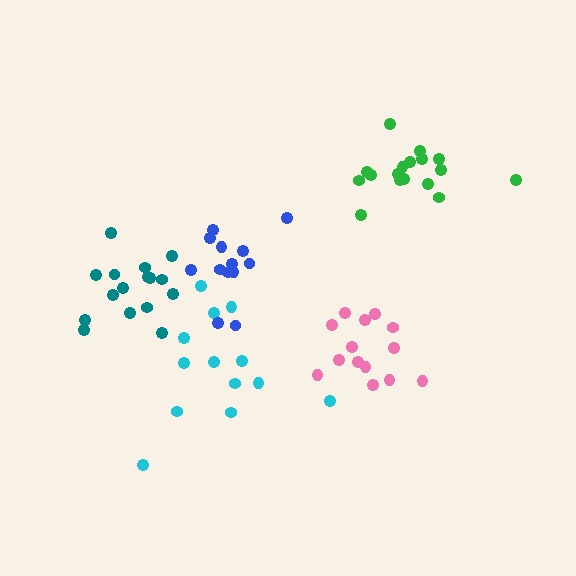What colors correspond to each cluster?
The clusters are colored: teal, cyan, blue, pink, green.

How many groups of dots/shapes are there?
There are 5 groups.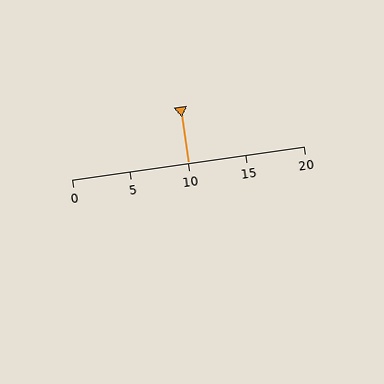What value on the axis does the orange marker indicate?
The marker indicates approximately 10.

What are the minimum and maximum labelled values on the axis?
The axis runs from 0 to 20.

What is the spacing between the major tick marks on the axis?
The major ticks are spaced 5 apart.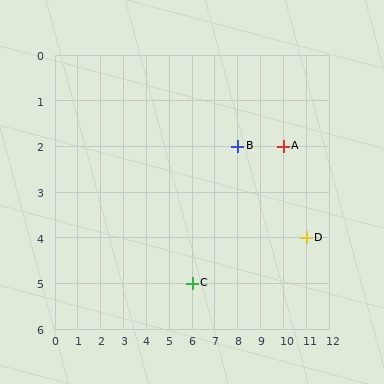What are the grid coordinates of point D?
Point D is at grid coordinates (11, 4).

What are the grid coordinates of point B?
Point B is at grid coordinates (8, 2).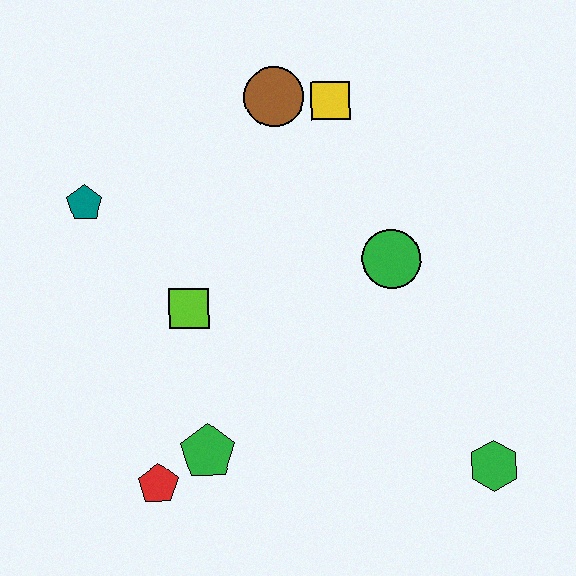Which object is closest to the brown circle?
The yellow square is closest to the brown circle.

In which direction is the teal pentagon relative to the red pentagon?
The teal pentagon is above the red pentagon.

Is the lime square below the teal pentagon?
Yes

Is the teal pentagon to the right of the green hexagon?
No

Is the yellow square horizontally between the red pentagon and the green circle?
Yes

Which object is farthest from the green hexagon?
The teal pentagon is farthest from the green hexagon.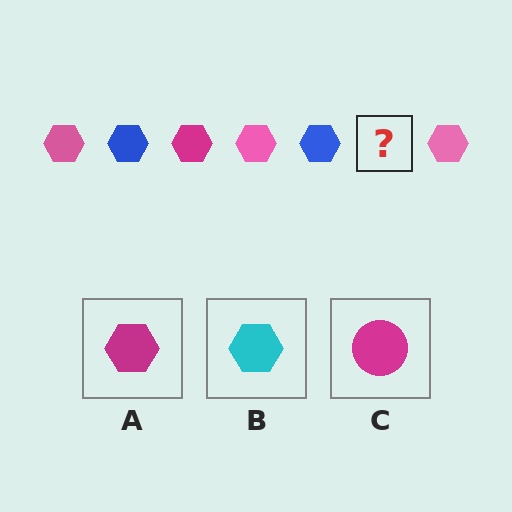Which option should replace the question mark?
Option A.